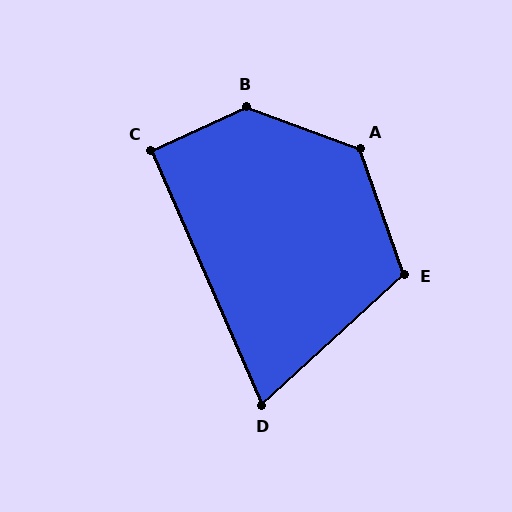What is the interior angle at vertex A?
Approximately 130 degrees (obtuse).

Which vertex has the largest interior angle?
B, at approximately 135 degrees.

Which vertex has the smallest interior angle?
D, at approximately 71 degrees.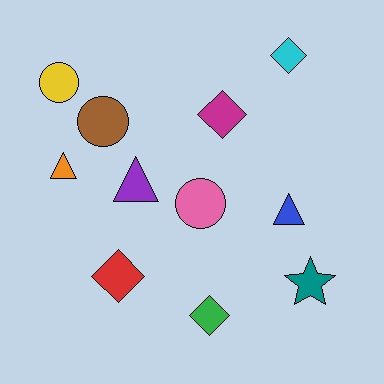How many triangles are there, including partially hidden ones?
There are 3 triangles.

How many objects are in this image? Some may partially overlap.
There are 11 objects.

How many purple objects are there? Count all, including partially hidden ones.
There is 1 purple object.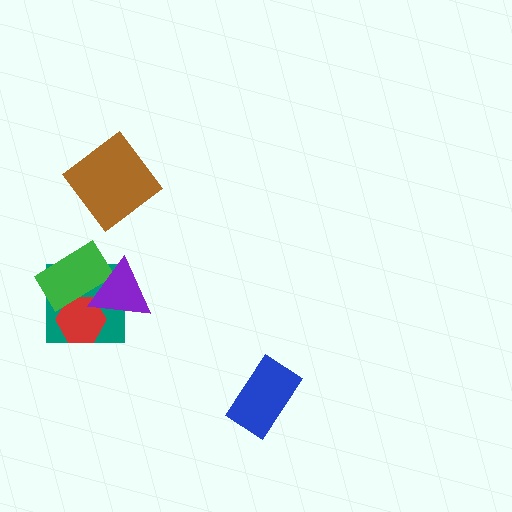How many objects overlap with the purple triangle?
3 objects overlap with the purple triangle.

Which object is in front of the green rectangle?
The purple triangle is in front of the green rectangle.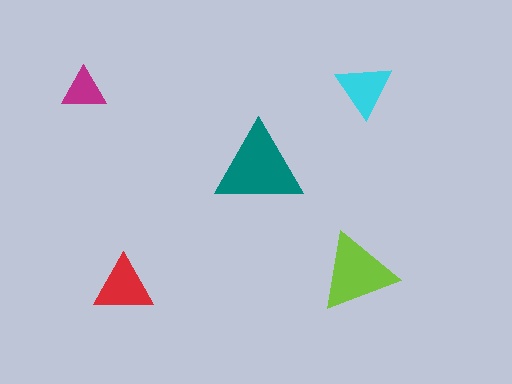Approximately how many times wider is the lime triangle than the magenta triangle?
About 2 times wider.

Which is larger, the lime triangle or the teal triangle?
The teal one.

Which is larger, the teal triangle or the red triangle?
The teal one.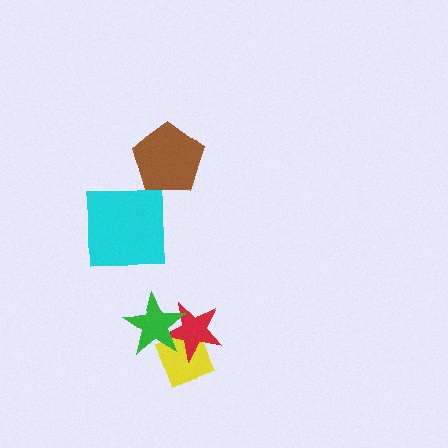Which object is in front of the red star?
The green star is in front of the red star.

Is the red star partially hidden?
Yes, it is partially covered by another shape.